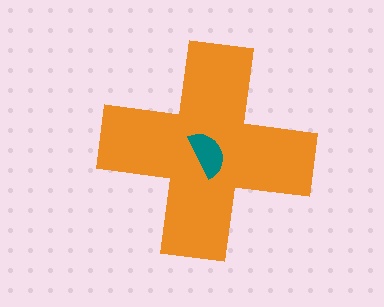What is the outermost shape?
The orange cross.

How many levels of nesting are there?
2.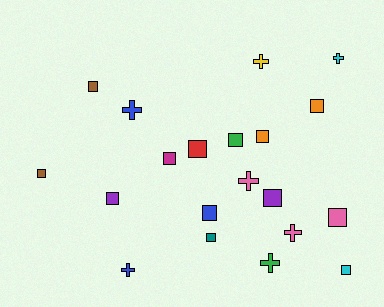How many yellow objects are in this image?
There is 1 yellow object.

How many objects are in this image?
There are 20 objects.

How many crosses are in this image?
There are 7 crosses.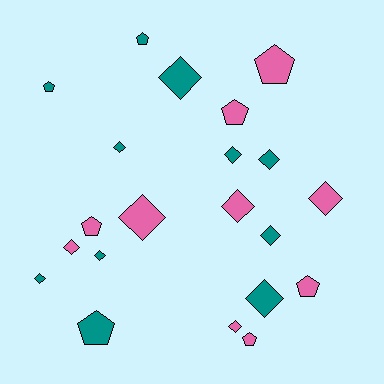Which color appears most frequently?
Teal, with 11 objects.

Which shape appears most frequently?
Diamond, with 13 objects.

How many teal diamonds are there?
There are 8 teal diamonds.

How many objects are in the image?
There are 21 objects.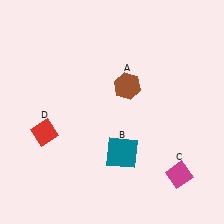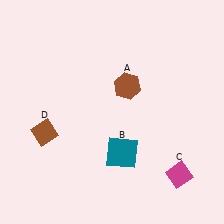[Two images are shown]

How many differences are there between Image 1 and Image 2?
There is 1 difference between the two images.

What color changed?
The diamond (D) changed from red in Image 1 to brown in Image 2.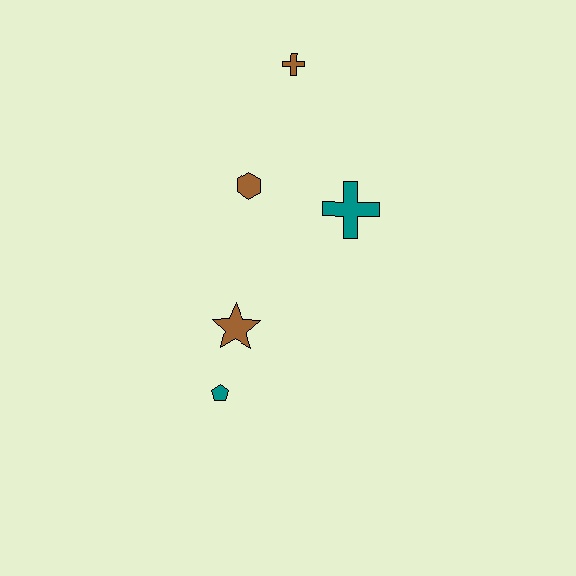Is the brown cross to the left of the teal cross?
Yes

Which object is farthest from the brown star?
The brown cross is farthest from the brown star.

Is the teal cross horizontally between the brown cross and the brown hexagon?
No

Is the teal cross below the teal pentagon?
No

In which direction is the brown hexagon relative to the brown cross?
The brown hexagon is below the brown cross.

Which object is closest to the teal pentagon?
The brown star is closest to the teal pentagon.